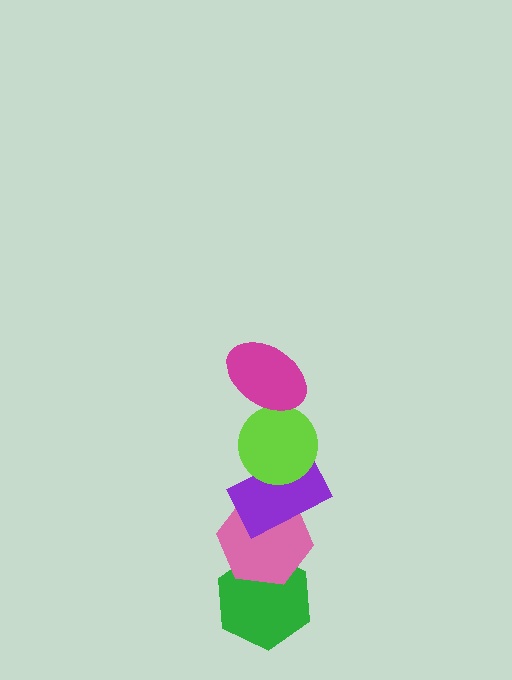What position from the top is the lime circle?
The lime circle is 2nd from the top.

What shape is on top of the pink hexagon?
The purple rectangle is on top of the pink hexagon.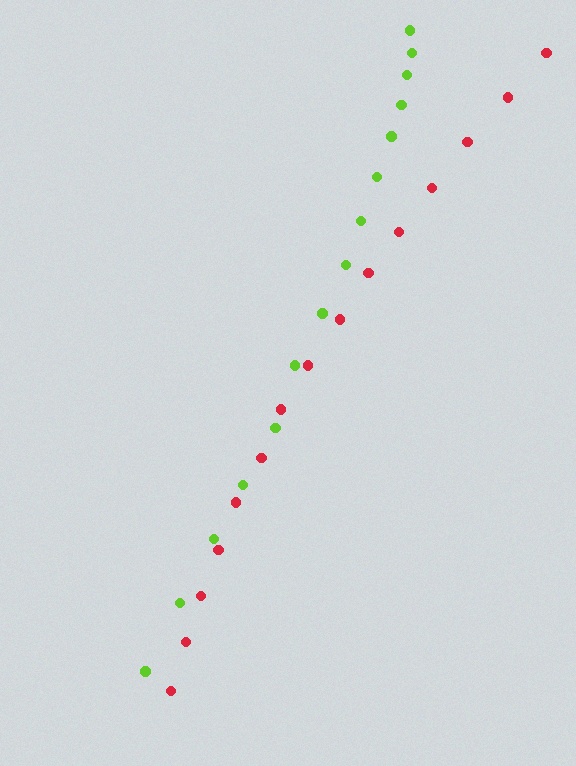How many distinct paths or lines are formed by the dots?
There are 2 distinct paths.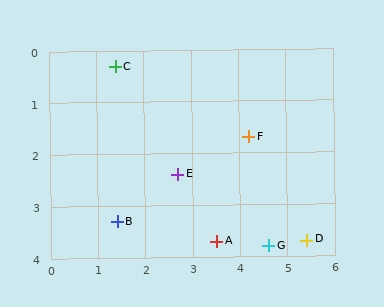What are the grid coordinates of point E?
Point E is at approximately (2.7, 2.4).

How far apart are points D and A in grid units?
Points D and A are about 1.9 grid units apart.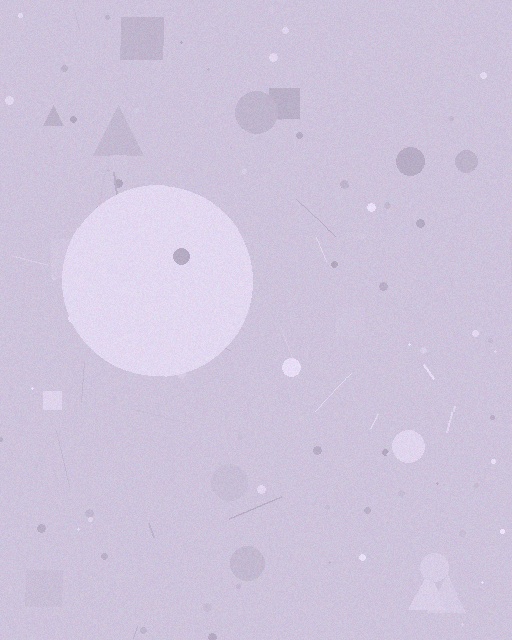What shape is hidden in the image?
A circle is hidden in the image.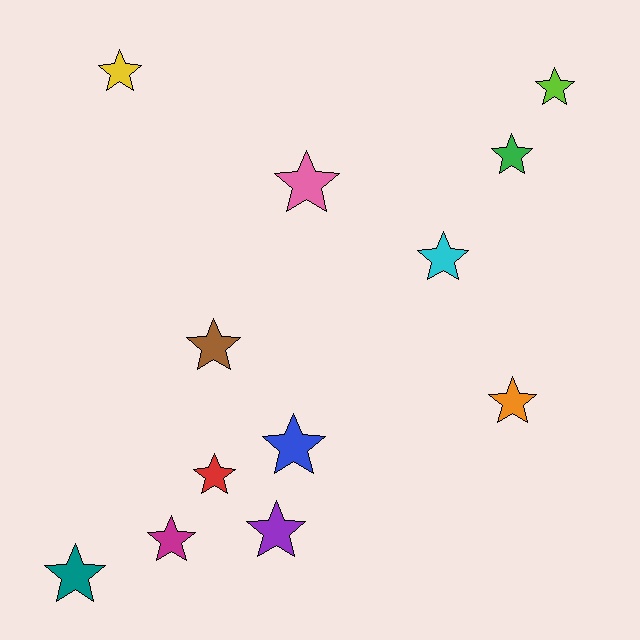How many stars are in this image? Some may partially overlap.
There are 12 stars.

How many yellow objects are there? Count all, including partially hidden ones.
There is 1 yellow object.